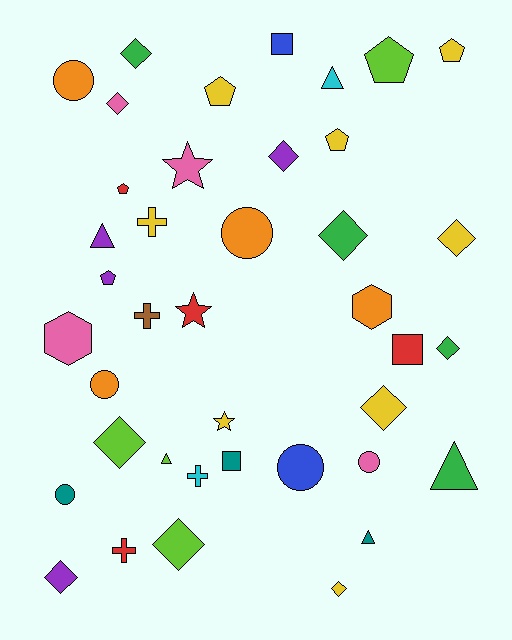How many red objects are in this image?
There are 4 red objects.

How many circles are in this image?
There are 6 circles.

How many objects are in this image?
There are 40 objects.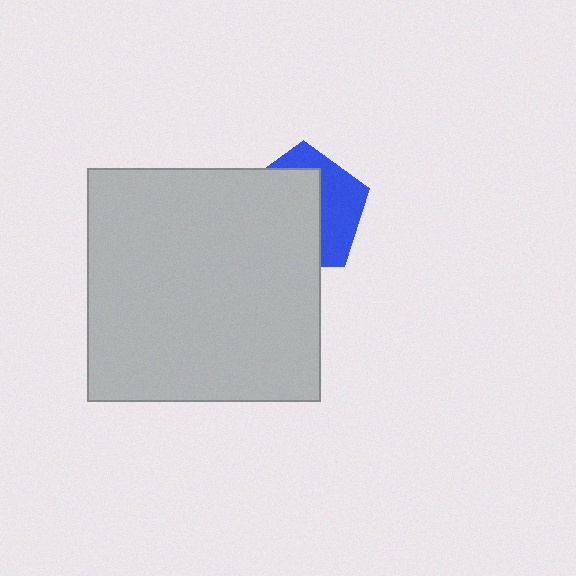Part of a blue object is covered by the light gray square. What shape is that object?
It is a pentagon.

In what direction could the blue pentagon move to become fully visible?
The blue pentagon could move toward the upper-right. That would shift it out from behind the light gray square entirely.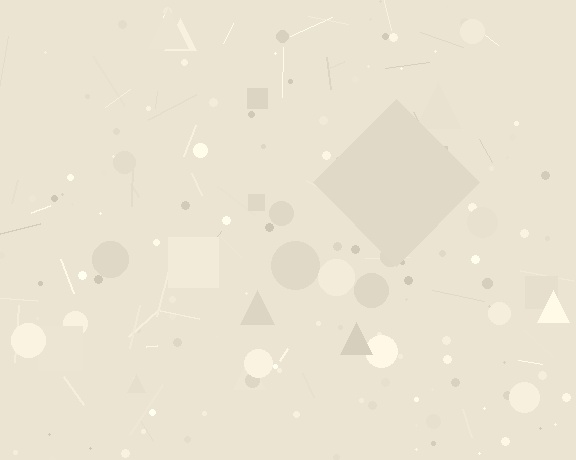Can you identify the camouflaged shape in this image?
The camouflaged shape is a diamond.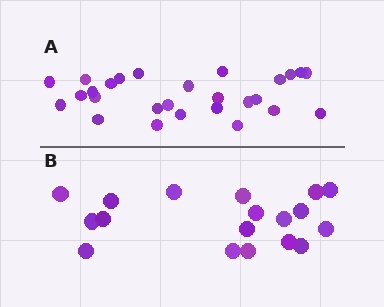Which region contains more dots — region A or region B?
Region A (the top region) has more dots.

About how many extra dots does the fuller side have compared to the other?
Region A has roughly 8 or so more dots than region B.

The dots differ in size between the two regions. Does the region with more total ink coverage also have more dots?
No. Region B has more total ink coverage because its dots are larger, but region A actually contains more individual dots. Total area can be misleading — the number of items is what matters here.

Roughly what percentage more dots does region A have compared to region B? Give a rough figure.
About 50% more.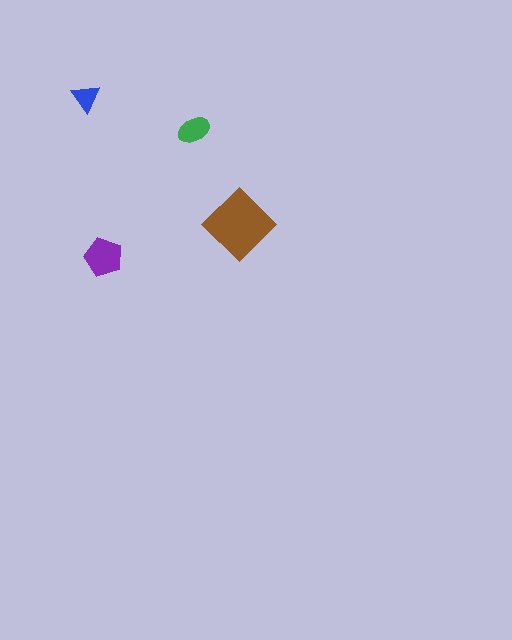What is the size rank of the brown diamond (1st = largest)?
1st.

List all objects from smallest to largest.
The blue triangle, the green ellipse, the purple pentagon, the brown diamond.